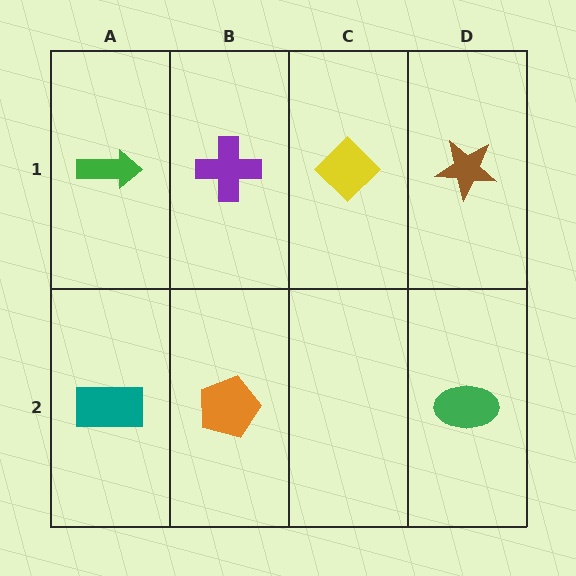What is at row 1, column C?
A yellow diamond.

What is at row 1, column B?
A purple cross.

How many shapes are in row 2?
3 shapes.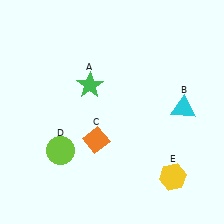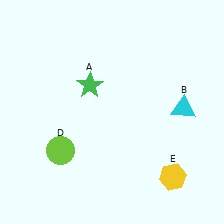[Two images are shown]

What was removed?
The orange diamond (C) was removed in Image 2.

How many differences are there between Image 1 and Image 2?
There is 1 difference between the two images.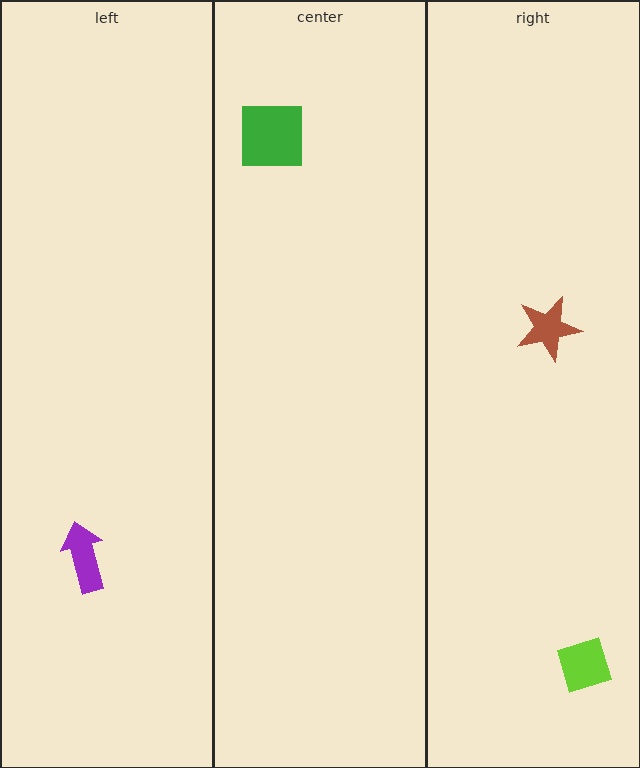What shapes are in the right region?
The brown star, the lime diamond.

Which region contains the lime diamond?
The right region.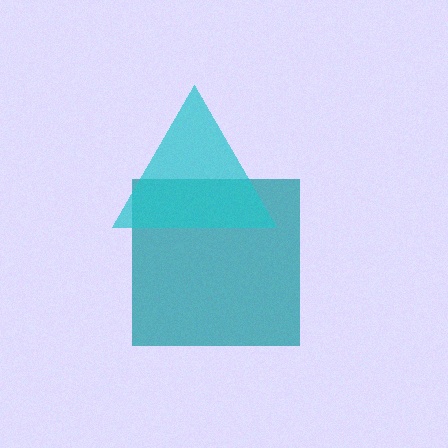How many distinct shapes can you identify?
There are 2 distinct shapes: a teal square, a cyan triangle.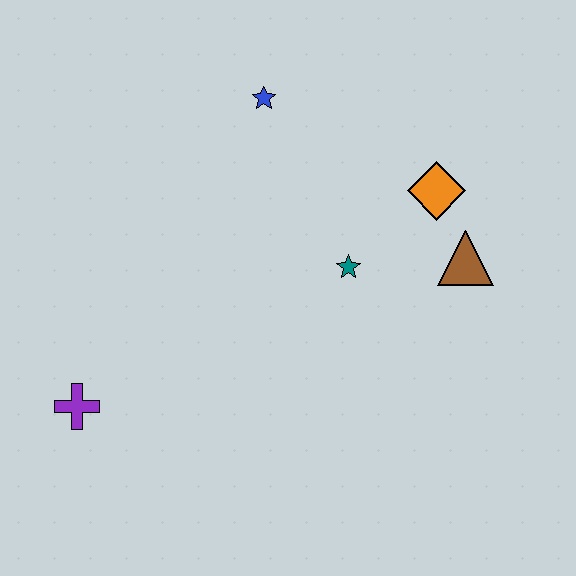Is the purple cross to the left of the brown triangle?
Yes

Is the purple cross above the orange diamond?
No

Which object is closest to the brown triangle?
The orange diamond is closest to the brown triangle.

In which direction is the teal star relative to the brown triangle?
The teal star is to the left of the brown triangle.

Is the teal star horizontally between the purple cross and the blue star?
No